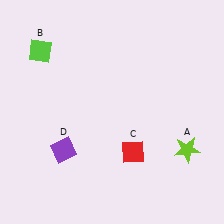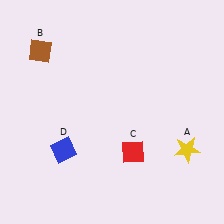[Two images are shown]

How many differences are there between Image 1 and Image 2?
There are 3 differences between the two images.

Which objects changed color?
A changed from lime to yellow. B changed from lime to brown. D changed from purple to blue.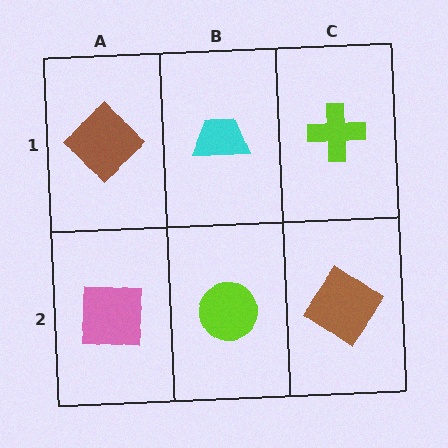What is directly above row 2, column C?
A lime cross.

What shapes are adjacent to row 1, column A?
A pink square (row 2, column A), a cyan trapezoid (row 1, column B).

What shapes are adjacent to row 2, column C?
A lime cross (row 1, column C), a lime circle (row 2, column B).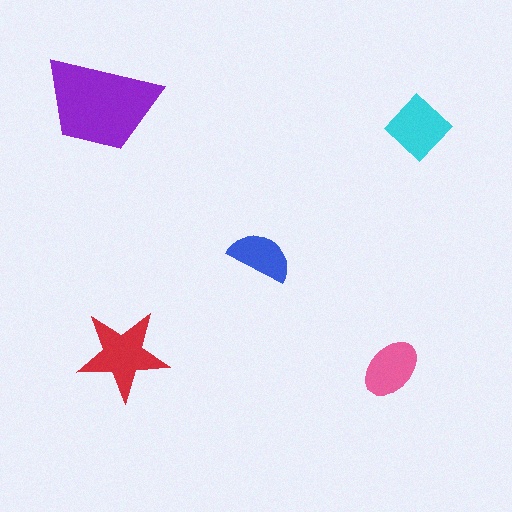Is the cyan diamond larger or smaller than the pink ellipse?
Larger.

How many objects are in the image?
There are 5 objects in the image.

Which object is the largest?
The purple trapezoid.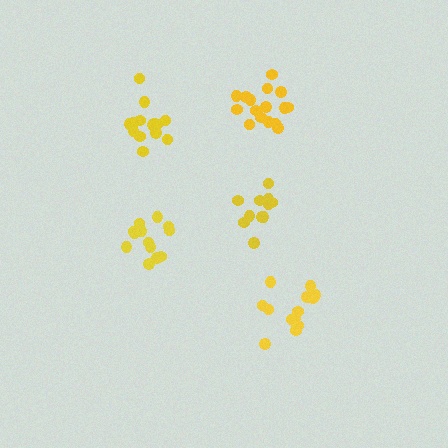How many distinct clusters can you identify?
There are 5 distinct clusters.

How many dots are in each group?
Group 1: 14 dots, Group 2: 13 dots, Group 3: 16 dots, Group 4: 11 dots, Group 5: 14 dots (68 total).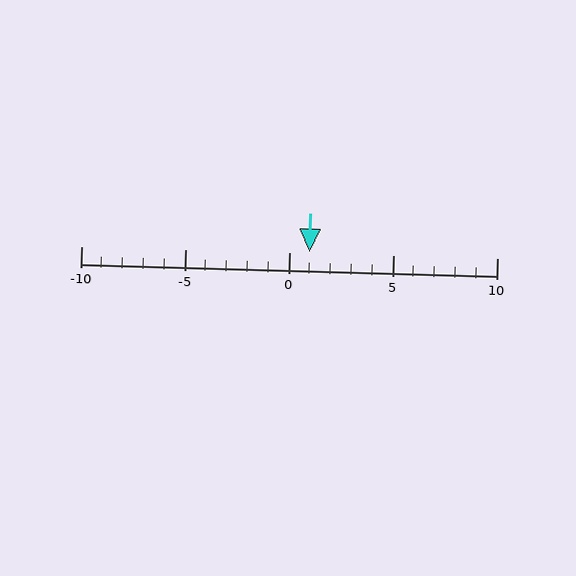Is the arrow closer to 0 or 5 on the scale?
The arrow is closer to 0.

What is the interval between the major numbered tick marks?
The major tick marks are spaced 5 units apart.